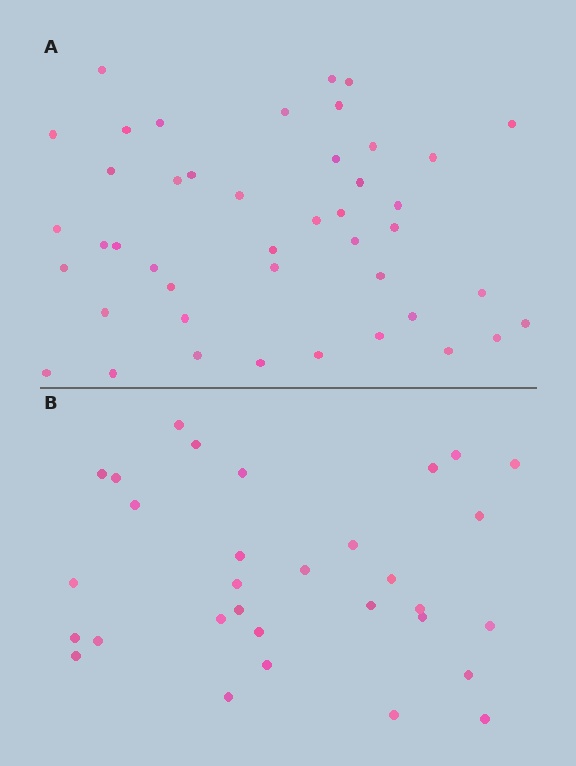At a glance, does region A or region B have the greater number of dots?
Region A (the top region) has more dots.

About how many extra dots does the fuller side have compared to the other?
Region A has approximately 15 more dots than region B.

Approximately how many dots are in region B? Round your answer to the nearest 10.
About 30 dots. (The exact count is 31, which rounds to 30.)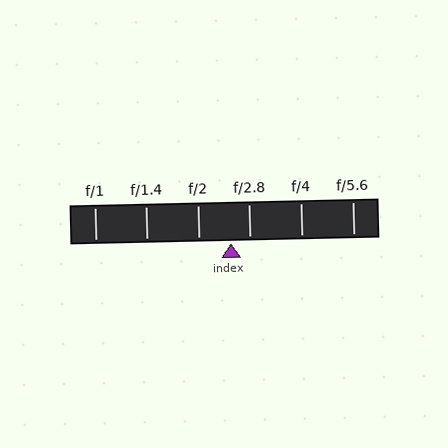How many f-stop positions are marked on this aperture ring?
There are 6 f-stop positions marked.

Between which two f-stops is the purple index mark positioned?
The index mark is between f/2 and f/2.8.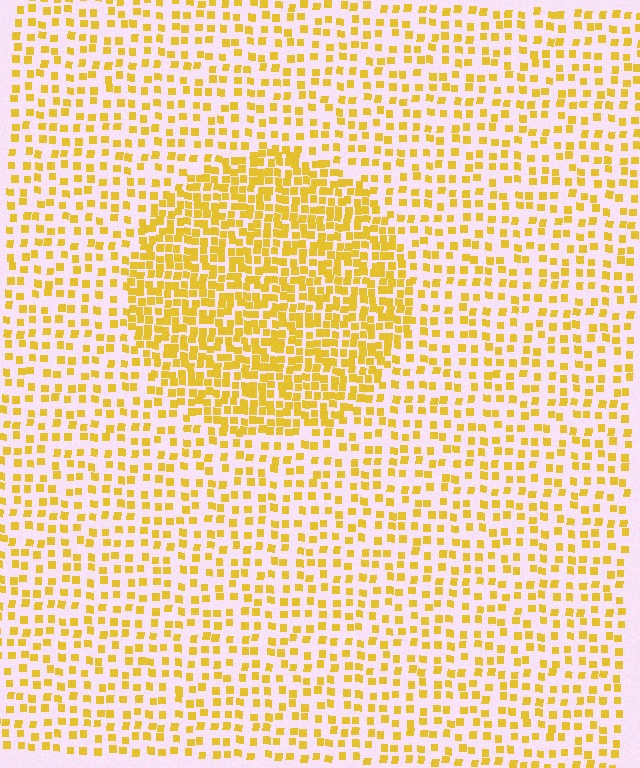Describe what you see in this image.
The image contains small yellow elements arranged at two different densities. A circle-shaped region is visible where the elements are more densely packed than the surrounding area.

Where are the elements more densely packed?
The elements are more densely packed inside the circle boundary.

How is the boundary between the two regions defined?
The boundary is defined by a change in element density (approximately 2.1x ratio). All elements are the same color, size, and shape.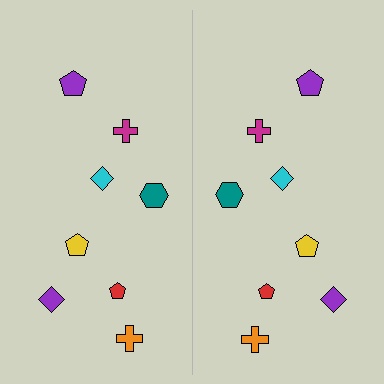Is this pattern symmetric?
Yes, this pattern has bilateral (reflection) symmetry.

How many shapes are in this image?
There are 16 shapes in this image.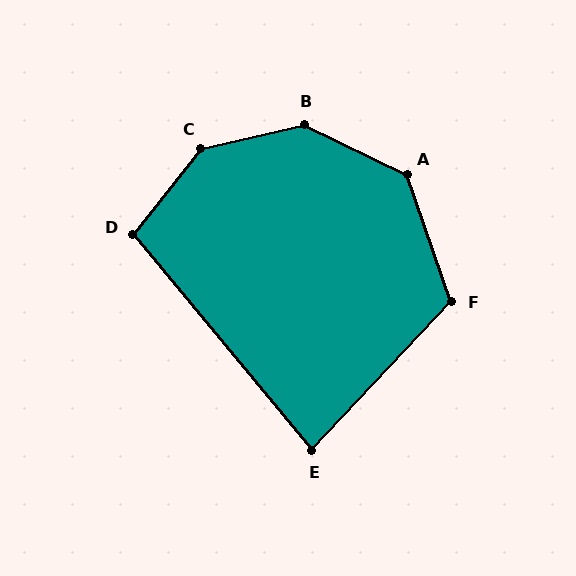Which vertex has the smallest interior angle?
E, at approximately 83 degrees.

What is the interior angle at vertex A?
Approximately 135 degrees (obtuse).